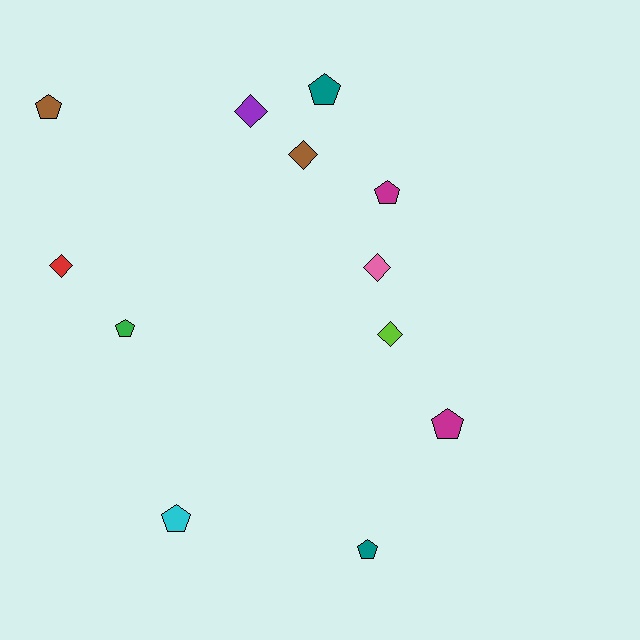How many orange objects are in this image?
There are no orange objects.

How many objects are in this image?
There are 12 objects.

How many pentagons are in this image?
There are 7 pentagons.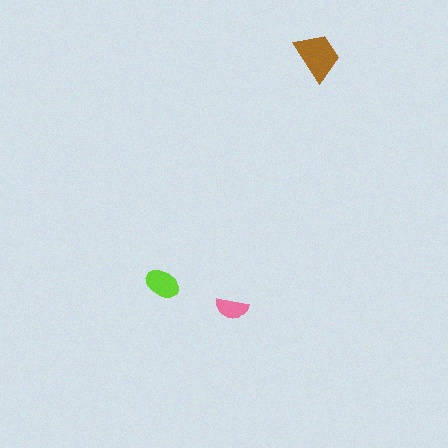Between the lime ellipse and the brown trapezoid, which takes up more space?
The brown trapezoid.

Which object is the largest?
The brown trapezoid.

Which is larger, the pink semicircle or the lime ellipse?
The lime ellipse.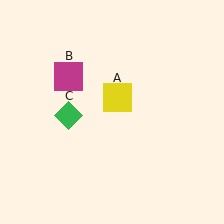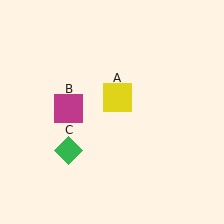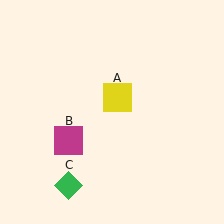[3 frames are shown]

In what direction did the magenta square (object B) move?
The magenta square (object B) moved down.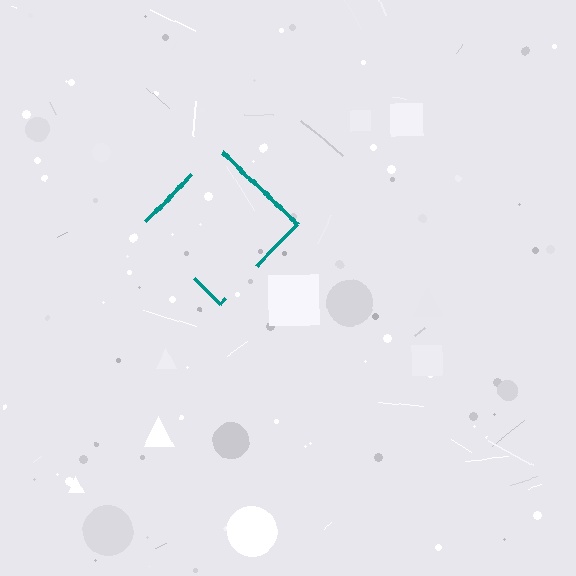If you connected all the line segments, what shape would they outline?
They would outline a diamond.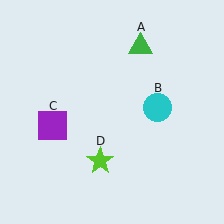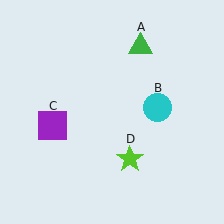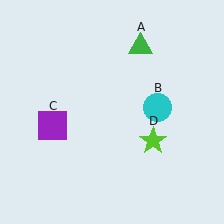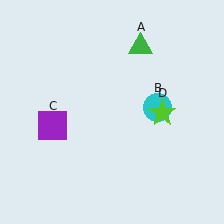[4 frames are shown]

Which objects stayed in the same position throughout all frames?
Green triangle (object A) and cyan circle (object B) and purple square (object C) remained stationary.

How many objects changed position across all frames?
1 object changed position: lime star (object D).